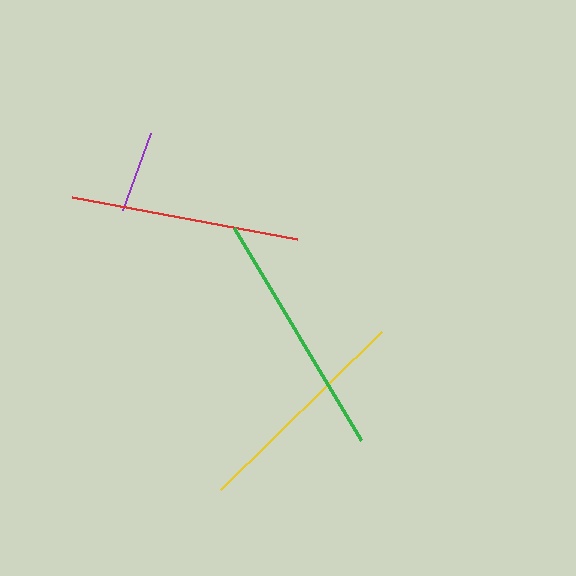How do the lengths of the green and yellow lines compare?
The green and yellow lines are approximately the same length.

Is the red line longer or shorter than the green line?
The green line is longer than the red line.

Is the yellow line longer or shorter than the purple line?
The yellow line is longer than the purple line.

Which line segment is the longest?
The green line is the longest at approximately 247 pixels.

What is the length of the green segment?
The green segment is approximately 247 pixels long.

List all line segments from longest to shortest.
From longest to shortest: green, red, yellow, purple.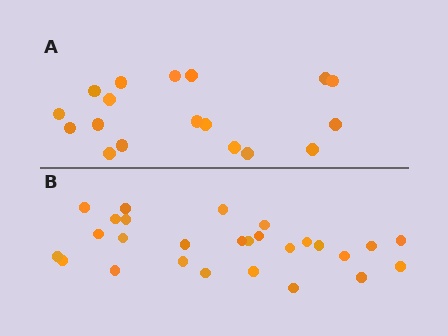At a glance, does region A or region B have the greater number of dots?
Region B (the bottom region) has more dots.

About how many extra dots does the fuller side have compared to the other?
Region B has roughly 8 or so more dots than region A.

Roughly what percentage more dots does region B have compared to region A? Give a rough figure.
About 50% more.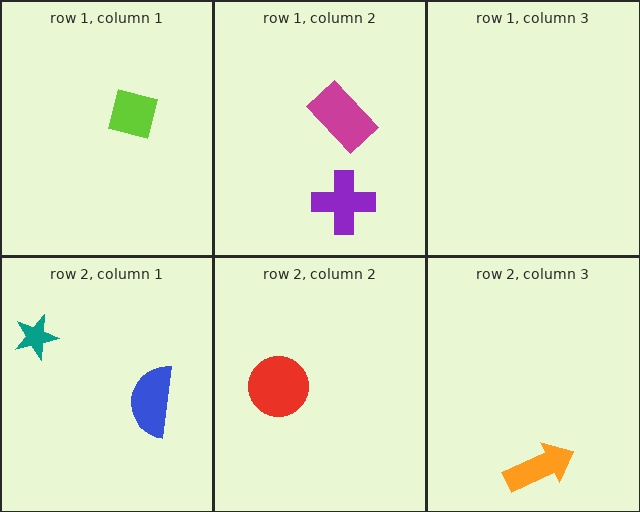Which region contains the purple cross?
The row 1, column 2 region.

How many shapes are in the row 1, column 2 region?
2.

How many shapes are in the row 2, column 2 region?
1.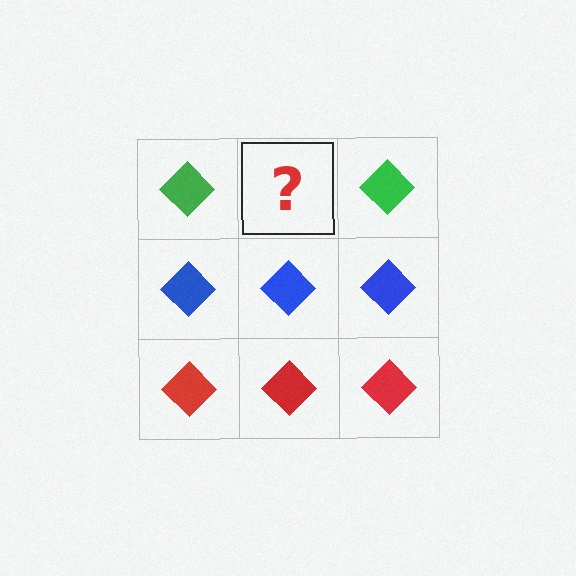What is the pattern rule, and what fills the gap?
The rule is that each row has a consistent color. The gap should be filled with a green diamond.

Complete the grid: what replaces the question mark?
The question mark should be replaced with a green diamond.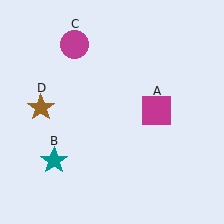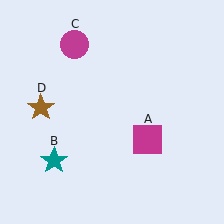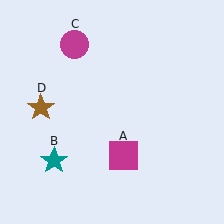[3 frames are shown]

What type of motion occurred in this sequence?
The magenta square (object A) rotated clockwise around the center of the scene.